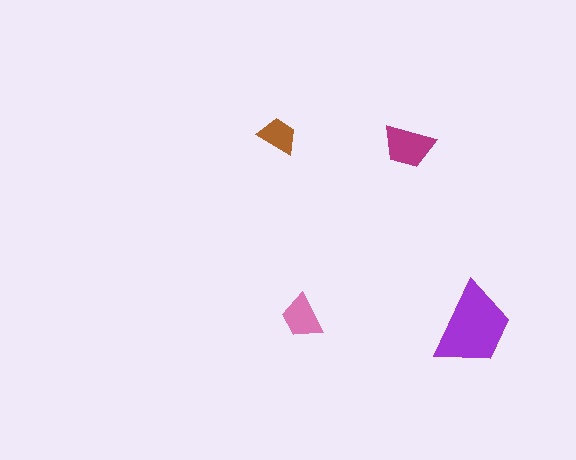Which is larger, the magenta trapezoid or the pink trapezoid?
The magenta one.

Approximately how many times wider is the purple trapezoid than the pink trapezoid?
About 2 times wider.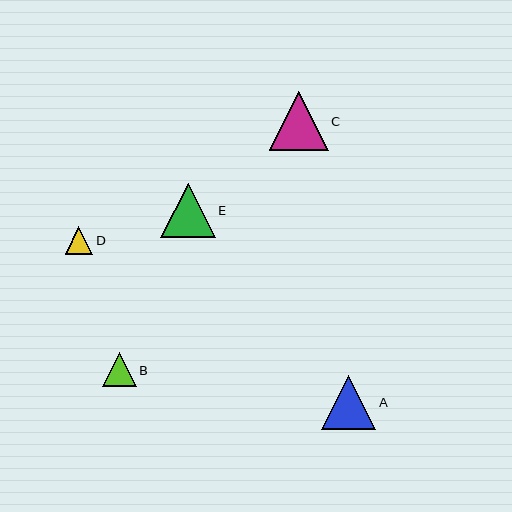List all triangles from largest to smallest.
From largest to smallest: C, A, E, B, D.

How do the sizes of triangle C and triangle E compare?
Triangle C and triangle E are approximately the same size.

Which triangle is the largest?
Triangle C is the largest with a size of approximately 59 pixels.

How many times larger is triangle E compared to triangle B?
Triangle E is approximately 1.6 times the size of triangle B.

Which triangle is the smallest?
Triangle D is the smallest with a size of approximately 27 pixels.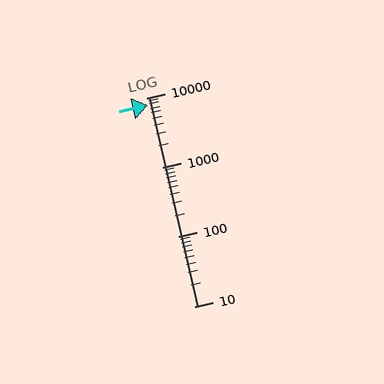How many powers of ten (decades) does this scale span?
The scale spans 3 decades, from 10 to 10000.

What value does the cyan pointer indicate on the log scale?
The pointer indicates approximately 7800.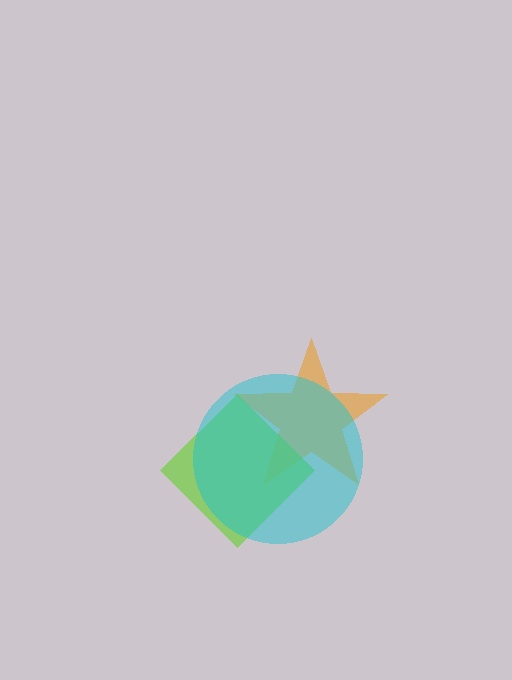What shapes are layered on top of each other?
The layered shapes are: an orange star, a lime diamond, a cyan circle.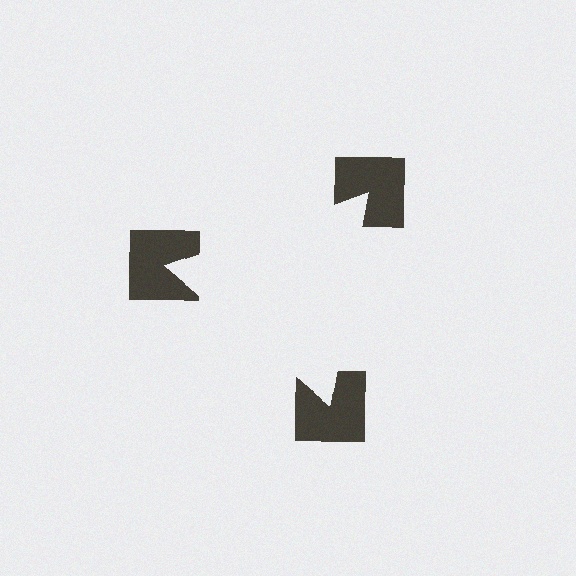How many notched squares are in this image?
There are 3 — one at each vertex of the illusory triangle.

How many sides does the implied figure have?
3 sides.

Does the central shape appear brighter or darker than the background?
It typically appears slightly brighter than the background, even though no actual brightness change is drawn.